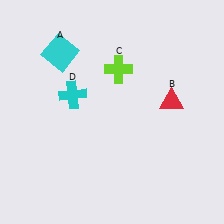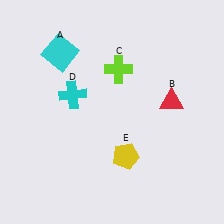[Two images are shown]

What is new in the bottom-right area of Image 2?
A yellow pentagon (E) was added in the bottom-right area of Image 2.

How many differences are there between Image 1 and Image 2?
There is 1 difference between the two images.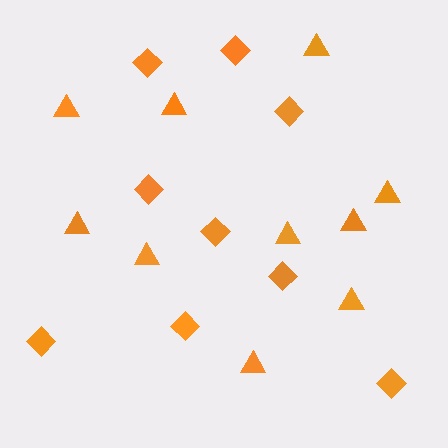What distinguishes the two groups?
There are 2 groups: one group of triangles (10) and one group of diamonds (9).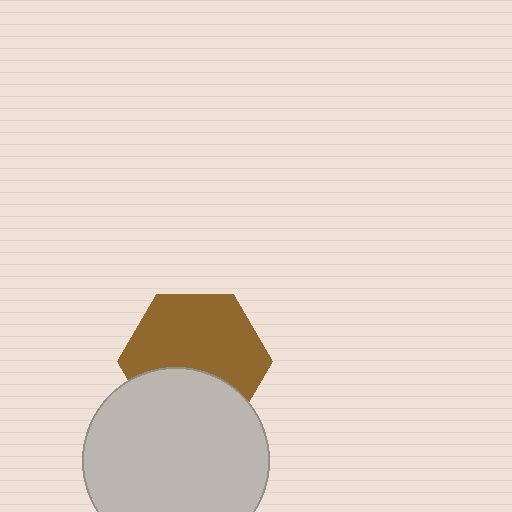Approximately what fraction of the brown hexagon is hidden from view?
Roughly 36% of the brown hexagon is hidden behind the light gray circle.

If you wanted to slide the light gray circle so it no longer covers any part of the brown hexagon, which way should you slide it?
Slide it down — that is the most direct way to separate the two shapes.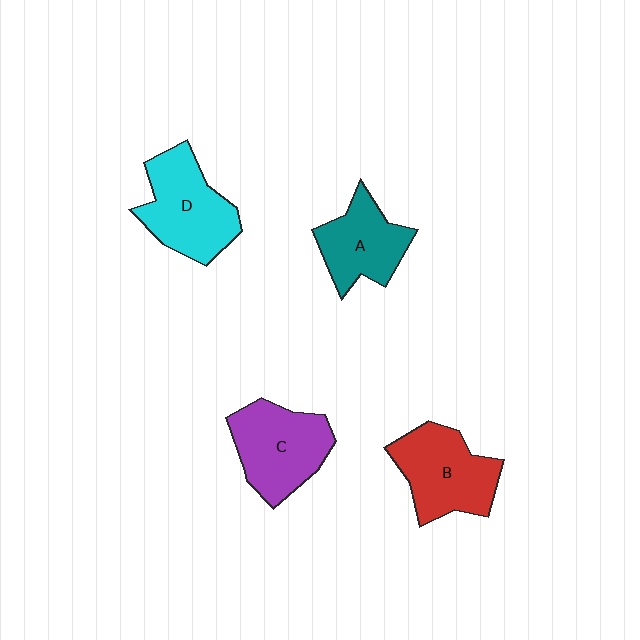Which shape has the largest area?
Shape D (cyan).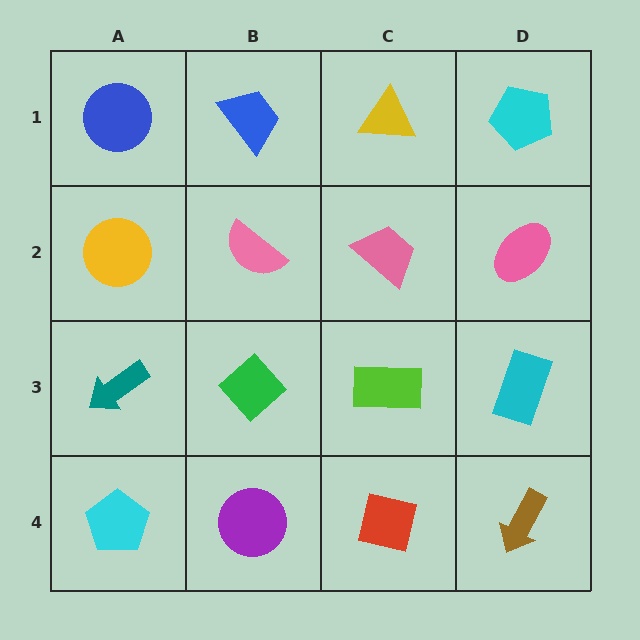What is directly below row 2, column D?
A cyan rectangle.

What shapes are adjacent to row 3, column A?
A yellow circle (row 2, column A), a cyan pentagon (row 4, column A), a green diamond (row 3, column B).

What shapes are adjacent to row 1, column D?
A pink ellipse (row 2, column D), a yellow triangle (row 1, column C).